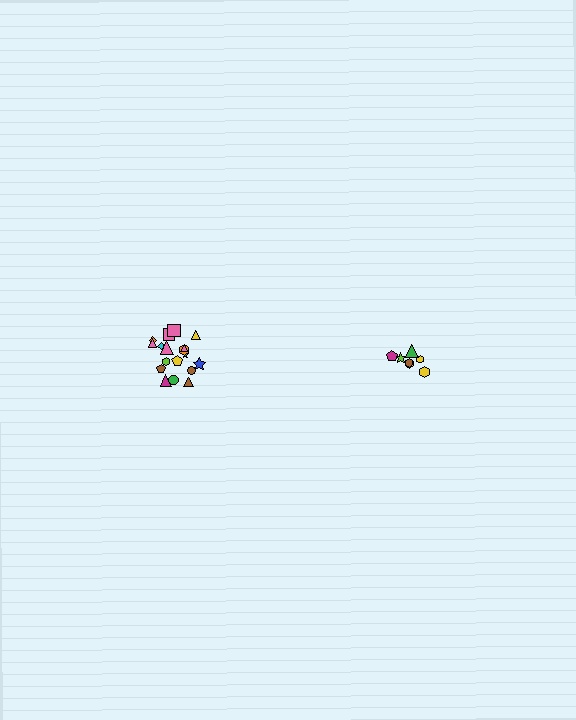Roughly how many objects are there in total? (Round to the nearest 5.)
Roughly 25 objects in total.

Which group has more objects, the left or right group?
The left group.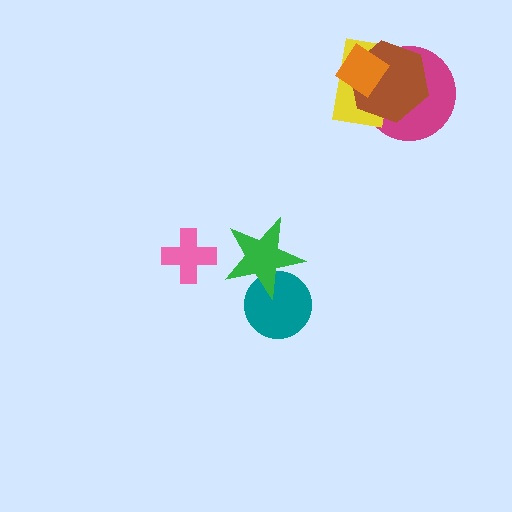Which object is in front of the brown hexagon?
The orange diamond is in front of the brown hexagon.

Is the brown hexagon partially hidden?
Yes, it is partially covered by another shape.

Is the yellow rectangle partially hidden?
Yes, it is partially covered by another shape.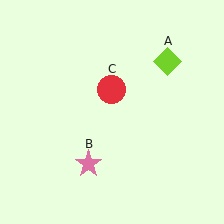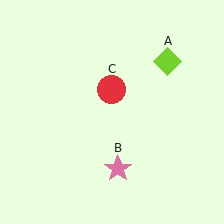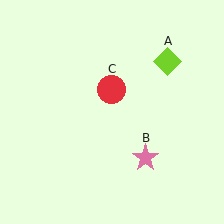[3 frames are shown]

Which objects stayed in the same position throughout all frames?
Lime diamond (object A) and red circle (object C) remained stationary.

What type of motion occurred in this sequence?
The pink star (object B) rotated counterclockwise around the center of the scene.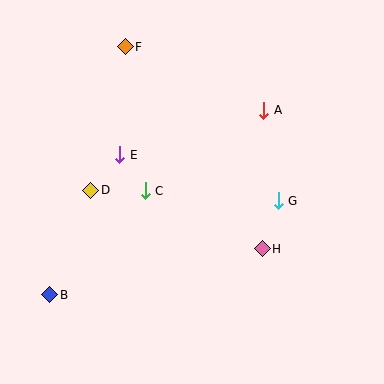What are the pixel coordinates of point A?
Point A is at (264, 110).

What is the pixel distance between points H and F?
The distance between H and F is 244 pixels.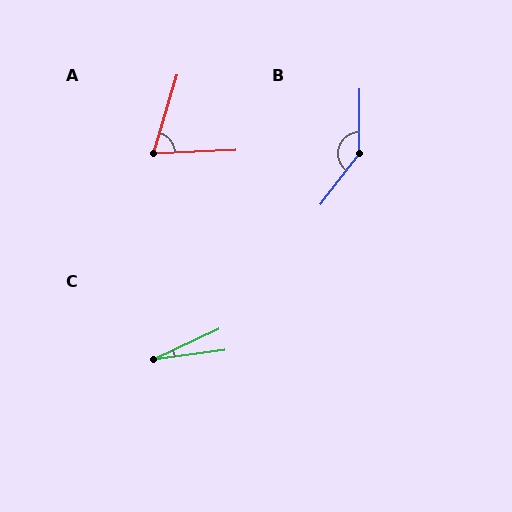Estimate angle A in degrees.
Approximately 71 degrees.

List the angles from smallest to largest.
C (18°), A (71°), B (143°).